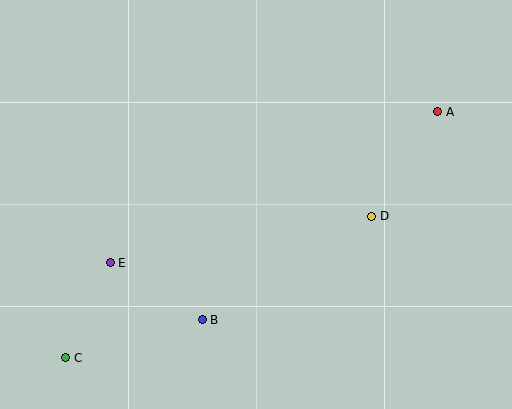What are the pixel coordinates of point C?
Point C is at (66, 358).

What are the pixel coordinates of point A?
Point A is at (438, 112).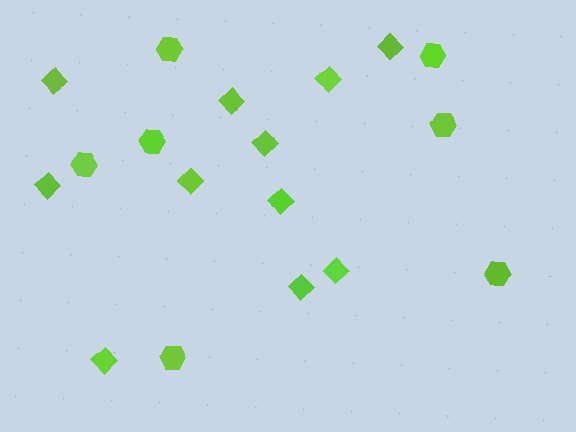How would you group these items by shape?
There are 2 groups: one group of hexagons (7) and one group of diamonds (11).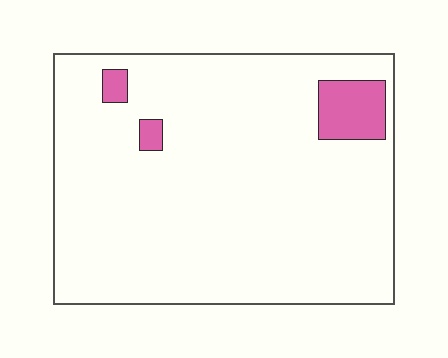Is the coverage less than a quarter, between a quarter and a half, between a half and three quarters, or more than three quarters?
Less than a quarter.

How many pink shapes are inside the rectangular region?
3.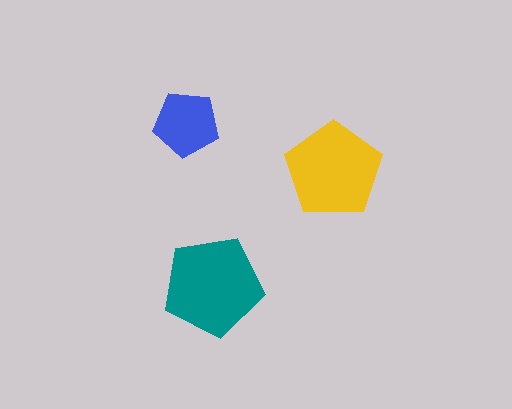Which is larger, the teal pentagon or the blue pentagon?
The teal one.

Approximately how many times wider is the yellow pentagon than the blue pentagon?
About 1.5 times wider.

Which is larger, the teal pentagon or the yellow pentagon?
The teal one.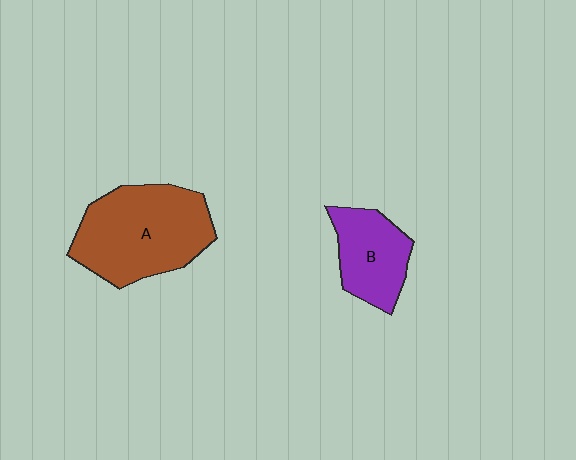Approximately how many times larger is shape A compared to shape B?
Approximately 1.8 times.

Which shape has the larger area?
Shape A (brown).